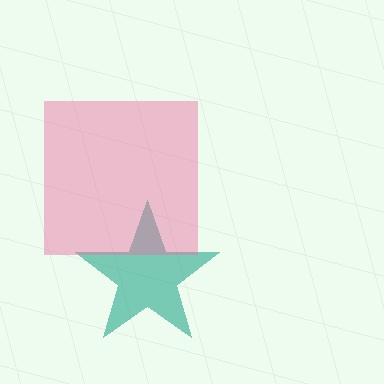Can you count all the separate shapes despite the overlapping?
Yes, there are 2 separate shapes.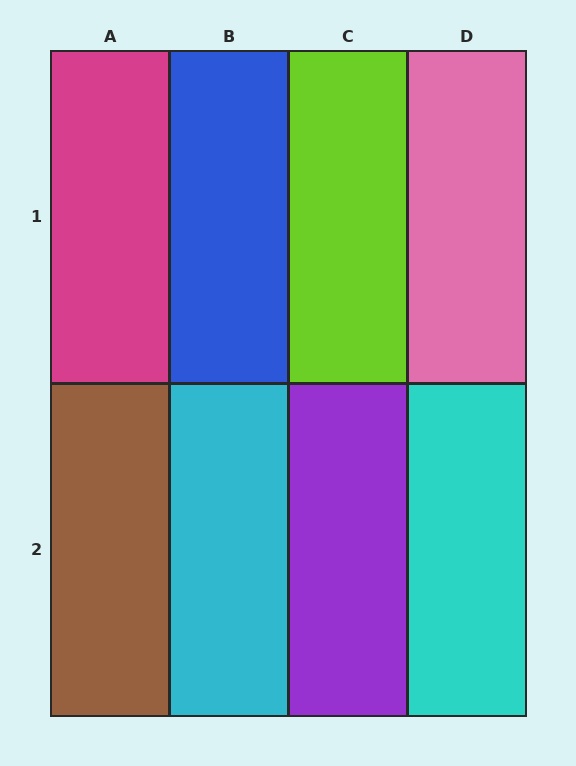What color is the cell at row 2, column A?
Brown.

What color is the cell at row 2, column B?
Cyan.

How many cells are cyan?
2 cells are cyan.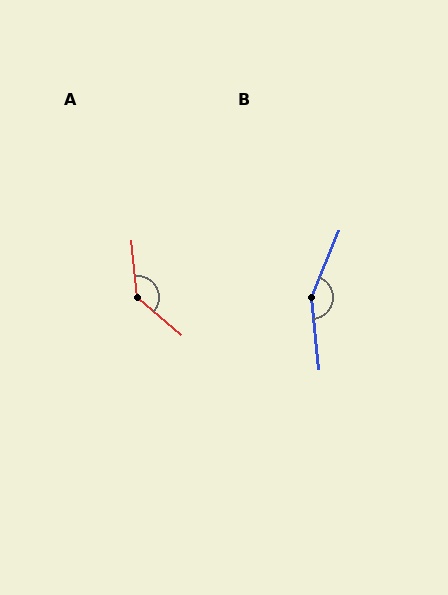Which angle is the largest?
B, at approximately 152 degrees.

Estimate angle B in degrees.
Approximately 152 degrees.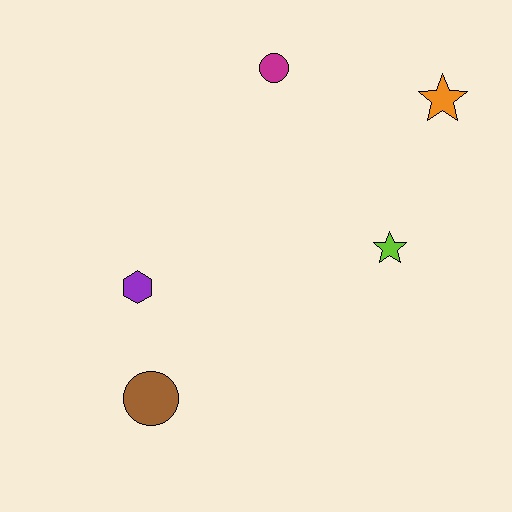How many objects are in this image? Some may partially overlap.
There are 5 objects.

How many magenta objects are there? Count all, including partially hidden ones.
There is 1 magenta object.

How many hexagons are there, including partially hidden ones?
There is 1 hexagon.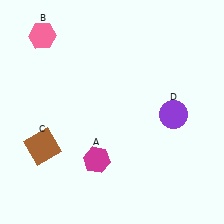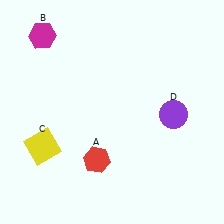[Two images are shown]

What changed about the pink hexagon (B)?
In Image 1, B is pink. In Image 2, it changed to magenta.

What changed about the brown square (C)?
In Image 1, C is brown. In Image 2, it changed to yellow.